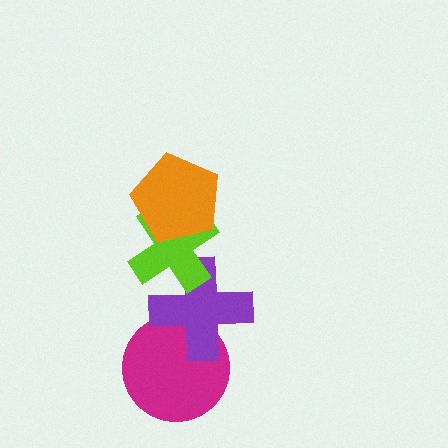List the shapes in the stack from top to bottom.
From top to bottom: the orange pentagon, the lime cross, the purple cross, the magenta circle.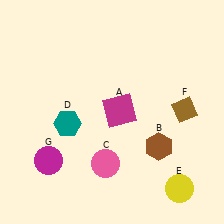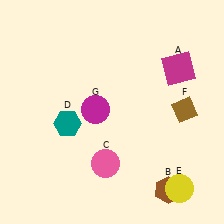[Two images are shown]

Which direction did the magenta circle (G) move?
The magenta circle (G) moved up.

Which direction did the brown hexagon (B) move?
The brown hexagon (B) moved down.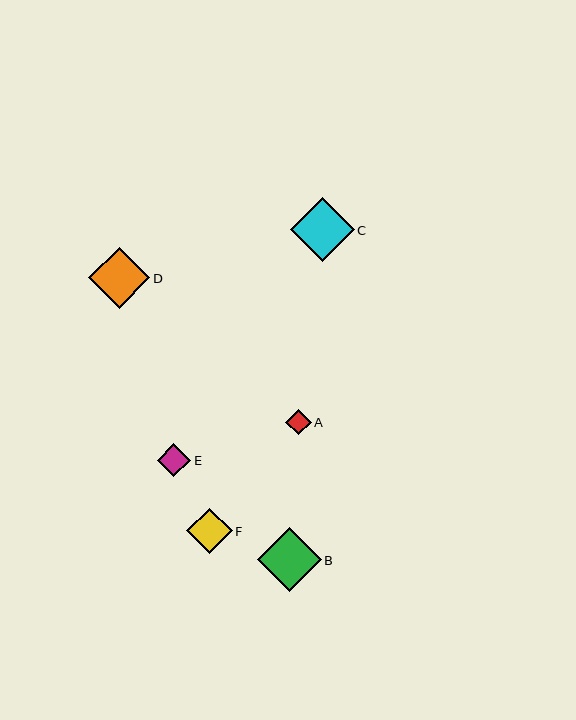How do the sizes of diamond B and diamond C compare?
Diamond B and diamond C are approximately the same size.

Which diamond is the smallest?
Diamond A is the smallest with a size of approximately 26 pixels.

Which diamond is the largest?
Diamond B is the largest with a size of approximately 64 pixels.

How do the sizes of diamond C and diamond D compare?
Diamond C and diamond D are approximately the same size.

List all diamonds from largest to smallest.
From largest to smallest: B, C, D, F, E, A.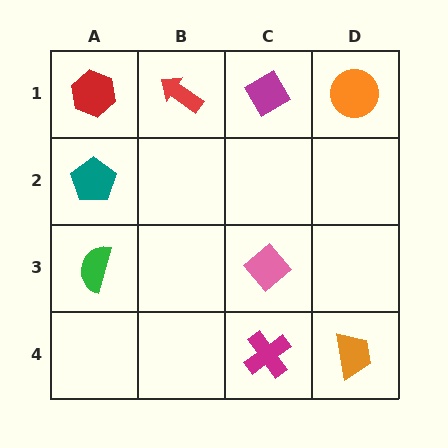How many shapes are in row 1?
4 shapes.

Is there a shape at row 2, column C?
No, that cell is empty.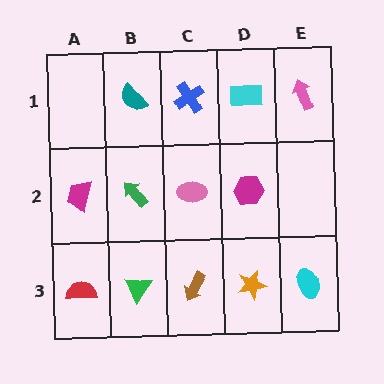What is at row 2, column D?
A magenta hexagon.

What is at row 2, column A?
A magenta trapezoid.